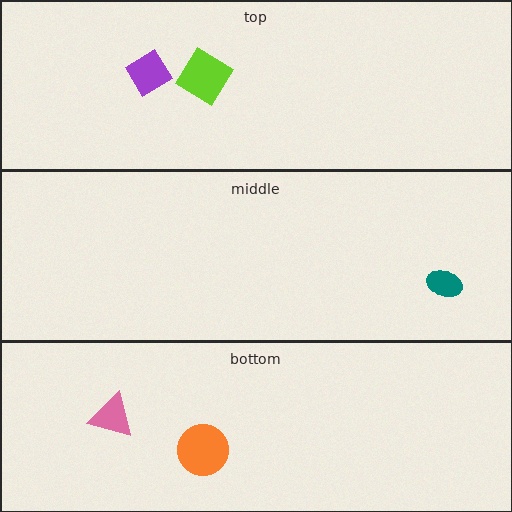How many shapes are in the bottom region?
2.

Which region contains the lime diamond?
The top region.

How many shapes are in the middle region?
1.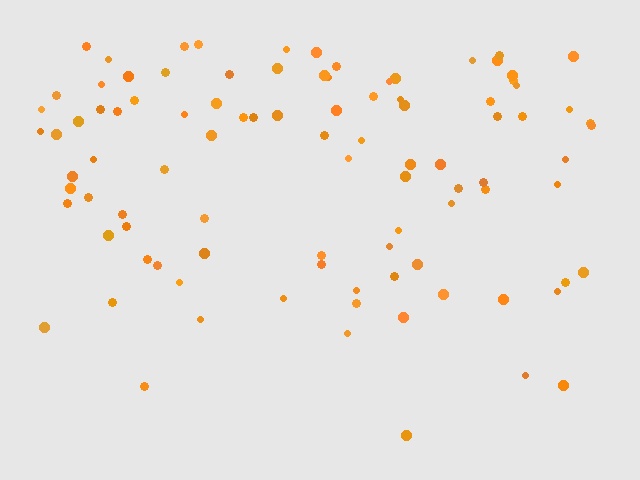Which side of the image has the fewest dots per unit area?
The bottom.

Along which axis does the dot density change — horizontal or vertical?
Vertical.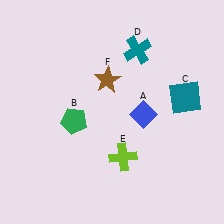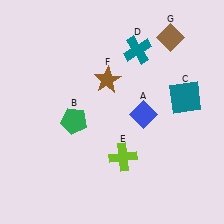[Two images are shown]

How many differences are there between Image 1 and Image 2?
There is 1 difference between the two images.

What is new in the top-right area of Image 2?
A brown diamond (G) was added in the top-right area of Image 2.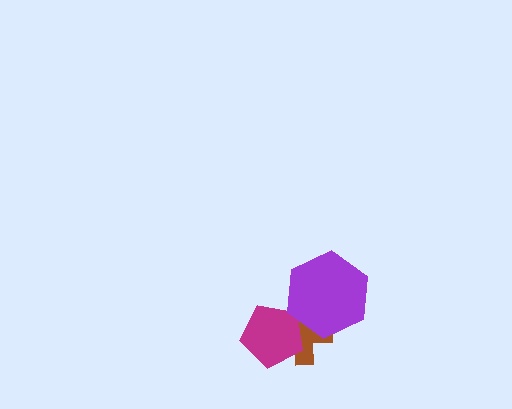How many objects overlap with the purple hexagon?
2 objects overlap with the purple hexagon.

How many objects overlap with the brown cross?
2 objects overlap with the brown cross.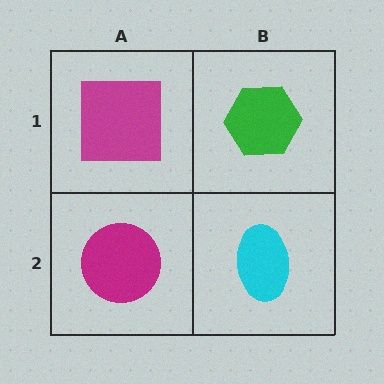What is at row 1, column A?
A magenta square.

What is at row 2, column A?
A magenta circle.